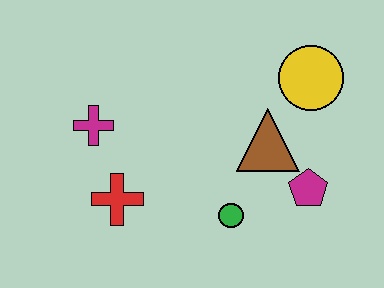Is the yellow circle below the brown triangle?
No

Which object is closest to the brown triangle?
The magenta pentagon is closest to the brown triangle.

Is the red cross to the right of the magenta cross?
Yes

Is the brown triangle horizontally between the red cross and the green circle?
No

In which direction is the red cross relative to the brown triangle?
The red cross is to the left of the brown triangle.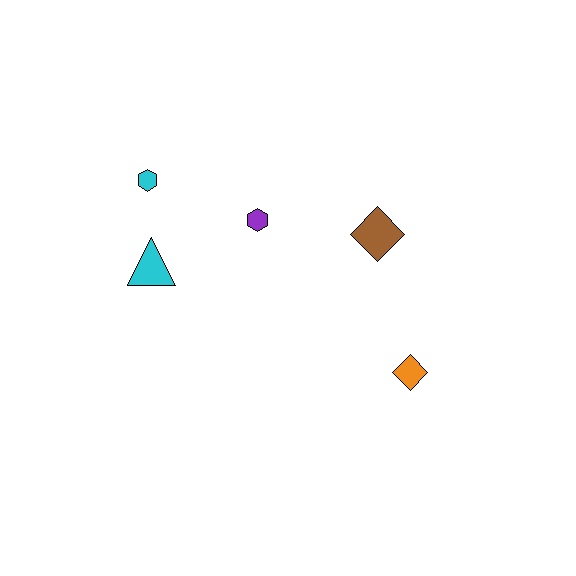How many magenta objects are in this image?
There are no magenta objects.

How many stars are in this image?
There are no stars.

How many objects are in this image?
There are 5 objects.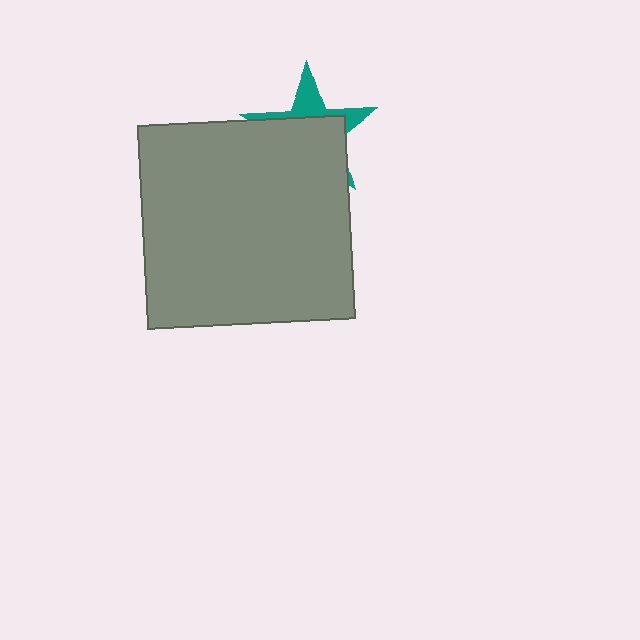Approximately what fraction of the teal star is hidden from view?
Roughly 68% of the teal star is hidden behind the gray rectangle.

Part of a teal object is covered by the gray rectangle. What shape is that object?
It is a star.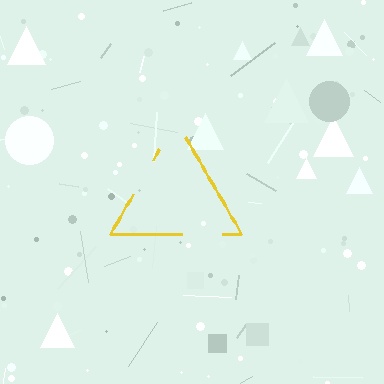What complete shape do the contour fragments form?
The contour fragments form a triangle.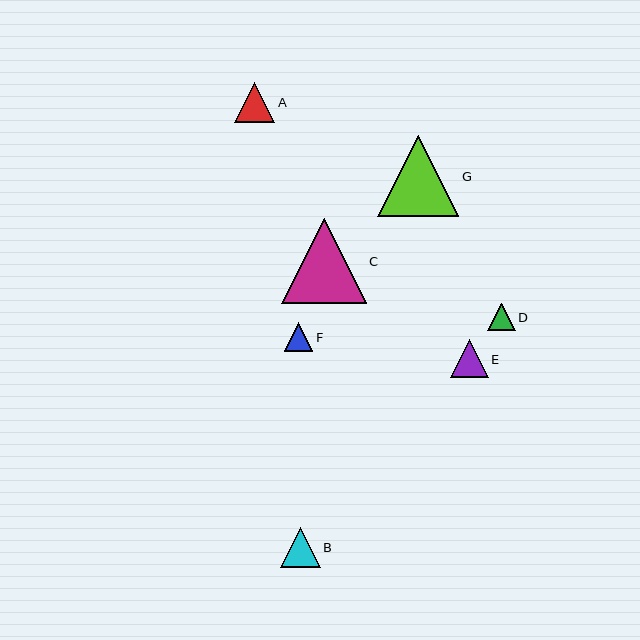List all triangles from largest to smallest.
From largest to smallest: C, G, A, B, E, F, D.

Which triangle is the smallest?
Triangle D is the smallest with a size of approximately 27 pixels.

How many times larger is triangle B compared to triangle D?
Triangle B is approximately 1.5 times the size of triangle D.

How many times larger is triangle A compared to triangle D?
Triangle A is approximately 1.5 times the size of triangle D.